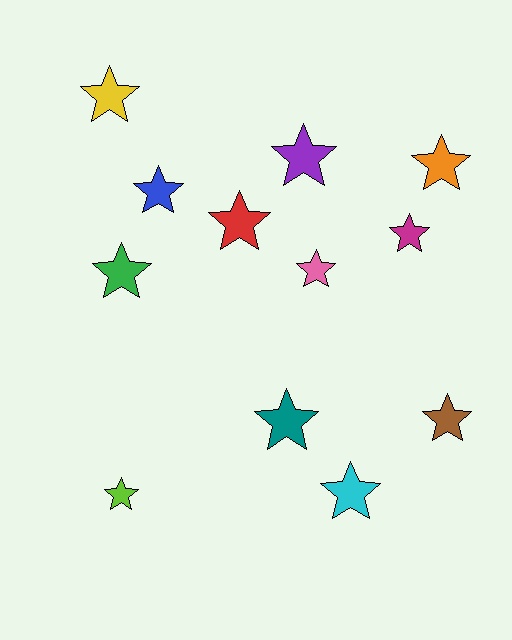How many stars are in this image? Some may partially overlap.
There are 12 stars.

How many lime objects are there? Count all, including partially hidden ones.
There is 1 lime object.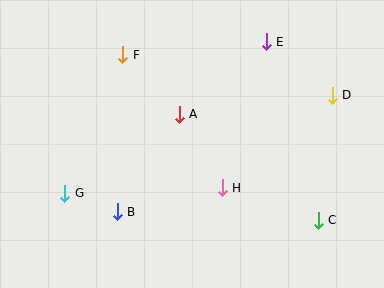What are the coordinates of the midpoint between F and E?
The midpoint between F and E is at (194, 48).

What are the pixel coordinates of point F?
Point F is at (123, 55).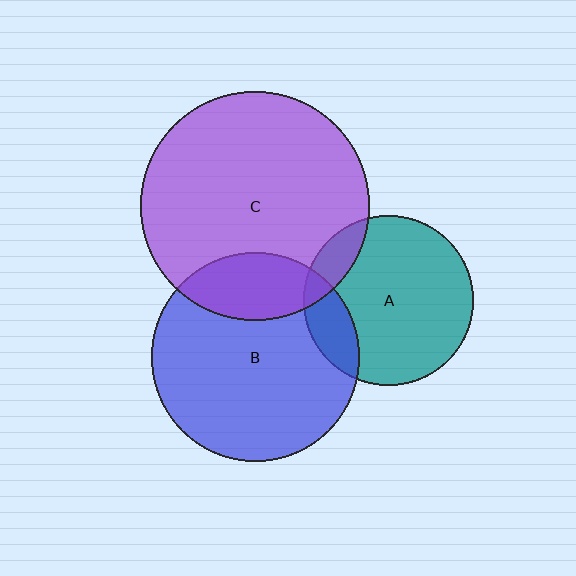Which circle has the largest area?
Circle C (purple).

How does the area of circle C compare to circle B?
Approximately 1.2 times.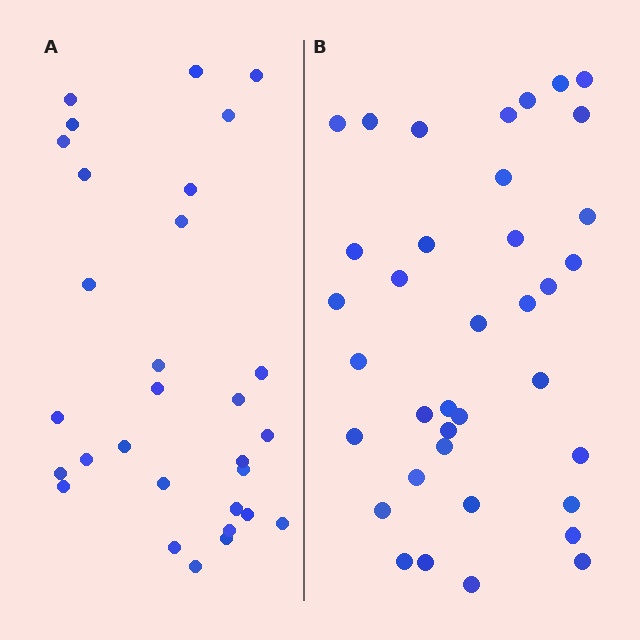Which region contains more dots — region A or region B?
Region B (the right region) has more dots.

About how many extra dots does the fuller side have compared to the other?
Region B has roughly 8 or so more dots than region A.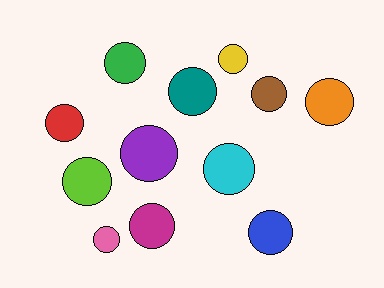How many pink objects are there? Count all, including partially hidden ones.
There is 1 pink object.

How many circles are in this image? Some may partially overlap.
There are 12 circles.